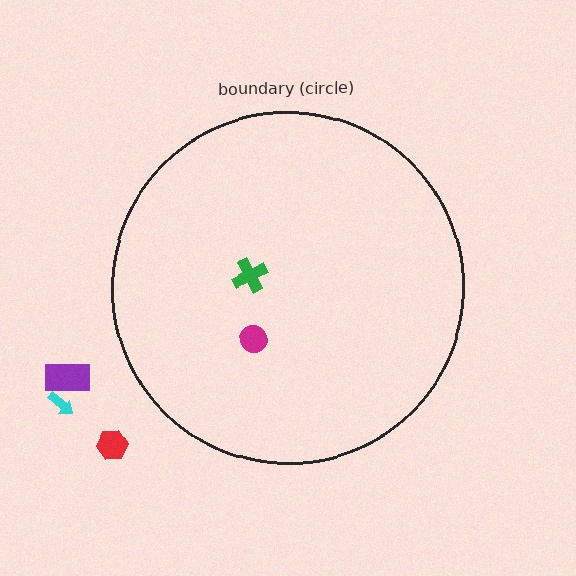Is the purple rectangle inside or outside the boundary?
Outside.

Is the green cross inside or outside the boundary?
Inside.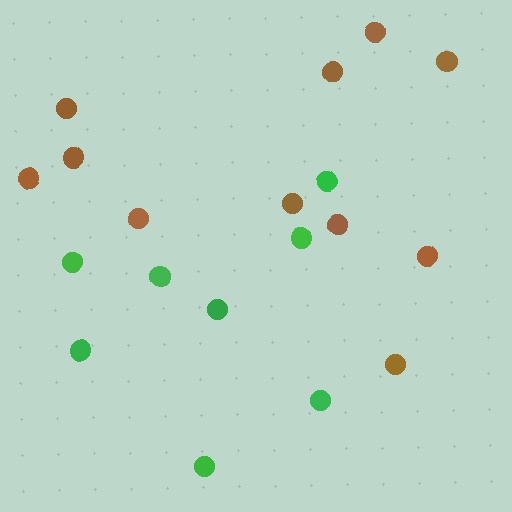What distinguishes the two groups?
There are 2 groups: one group of brown circles (11) and one group of green circles (8).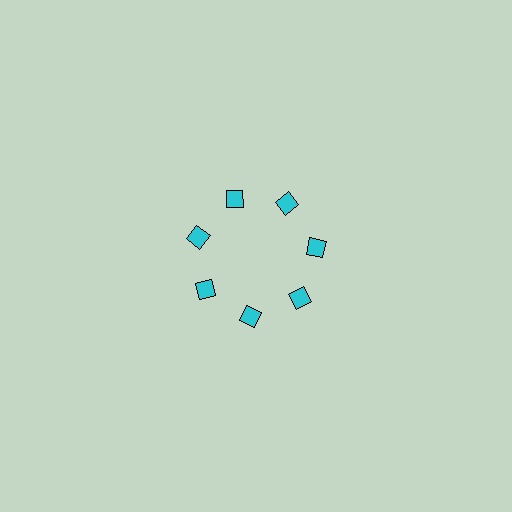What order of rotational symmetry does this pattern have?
This pattern has 7-fold rotational symmetry.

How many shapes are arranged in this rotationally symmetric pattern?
There are 7 shapes, arranged in 7 groups of 1.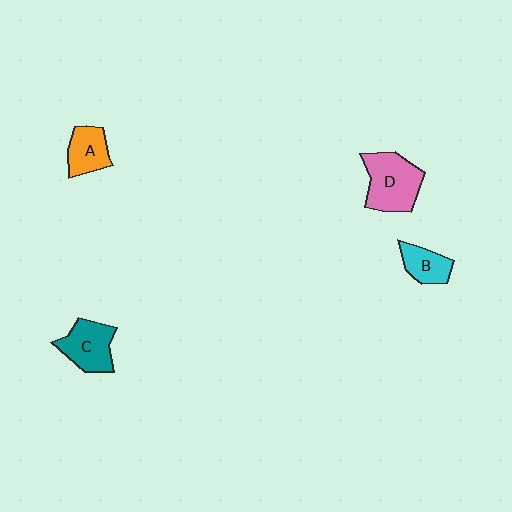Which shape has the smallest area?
Shape B (cyan).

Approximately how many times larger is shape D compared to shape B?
Approximately 1.9 times.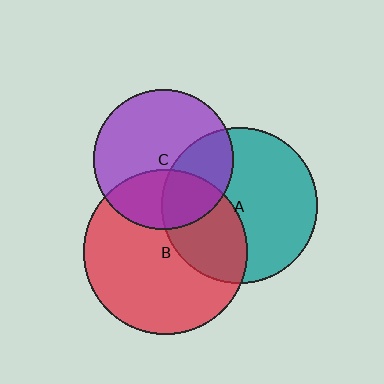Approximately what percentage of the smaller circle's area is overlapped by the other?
Approximately 30%.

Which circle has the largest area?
Circle B (red).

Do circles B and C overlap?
Yes.